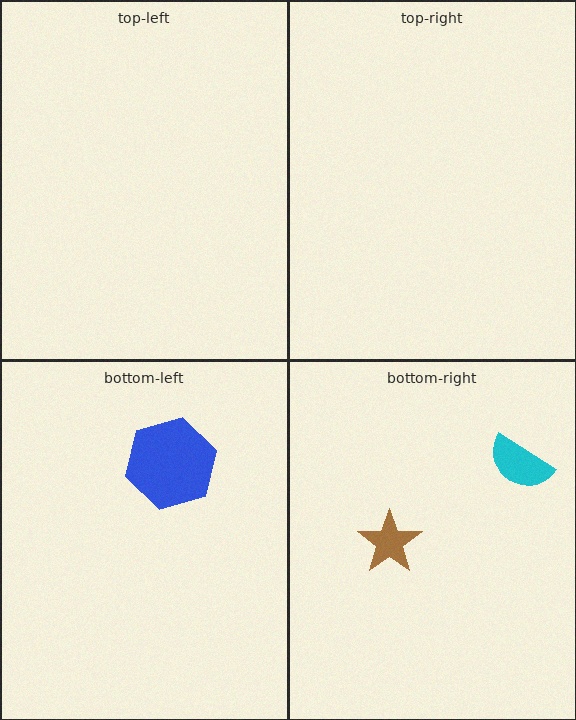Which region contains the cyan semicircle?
The bottom-right region.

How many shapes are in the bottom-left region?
1.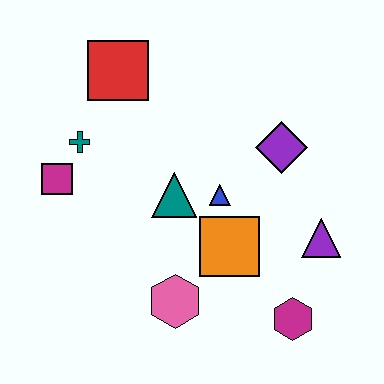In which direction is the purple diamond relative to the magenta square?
The purple diamond is to the right of the magenta square.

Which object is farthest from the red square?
The magenta hexagon is farthest from the red square.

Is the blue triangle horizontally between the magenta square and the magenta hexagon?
Yes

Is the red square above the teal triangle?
Yes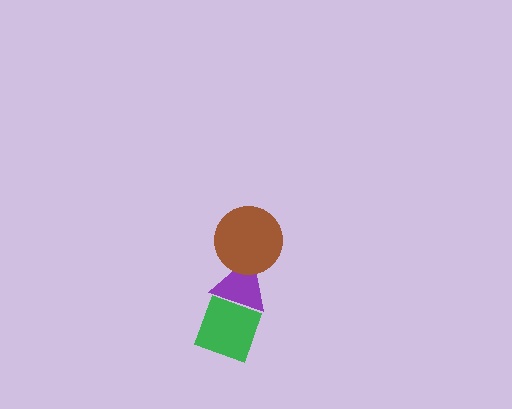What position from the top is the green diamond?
The green diamond is 3rd from the top.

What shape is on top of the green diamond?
The purple triangle is on top of the green diamond.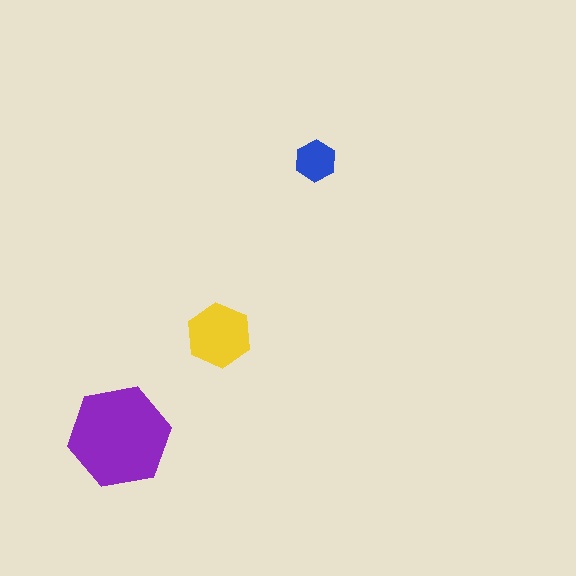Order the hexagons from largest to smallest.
the purple one, the yellow one, the blue one.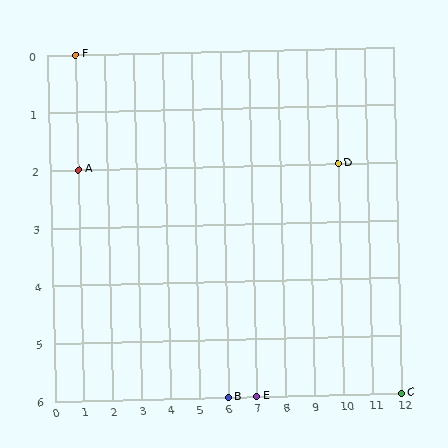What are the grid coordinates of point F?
Point F is at grid coordinates (1, 0).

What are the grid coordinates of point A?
Point A is at grid coordinates (1, 2).